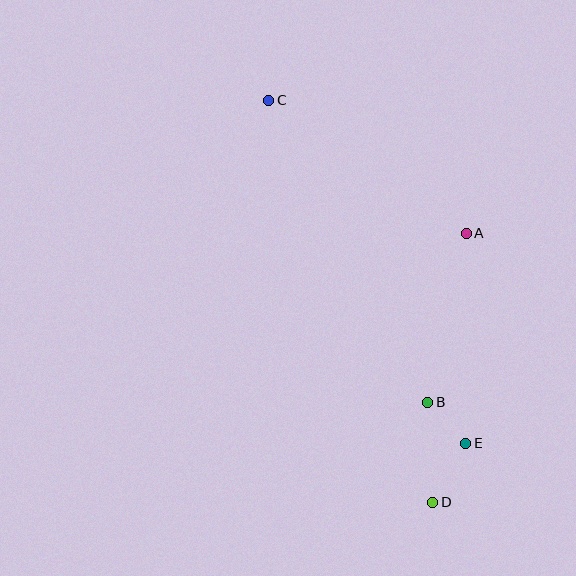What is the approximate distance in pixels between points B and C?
The distance between B and C is approximately 341 pixels.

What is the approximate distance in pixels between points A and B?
The distance between A and B is approximately 173 pixels.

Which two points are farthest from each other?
Points C and D are farthest from each other.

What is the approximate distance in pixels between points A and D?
The distance between A and D is approximately 271 pixels.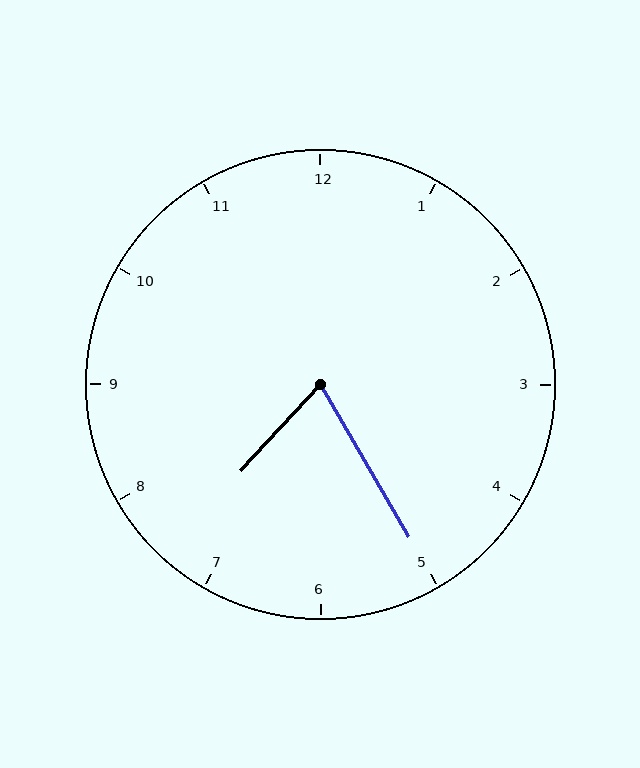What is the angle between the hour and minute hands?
Approximately 72 degrees.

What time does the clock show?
7:25.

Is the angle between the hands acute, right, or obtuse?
It is acute.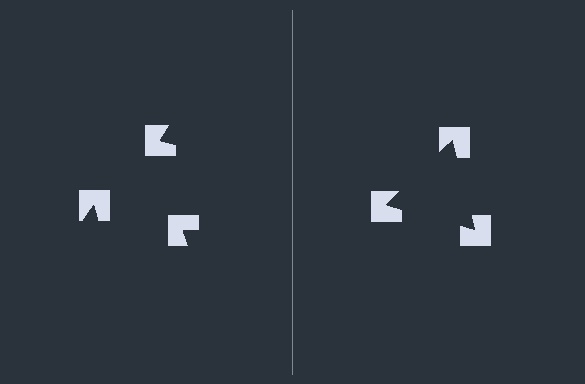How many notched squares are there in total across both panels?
6 — 3 on each side.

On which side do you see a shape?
An illusory triangle appears on the right side. On the left side the wedge cuts are rotated, so no coherent shape forms.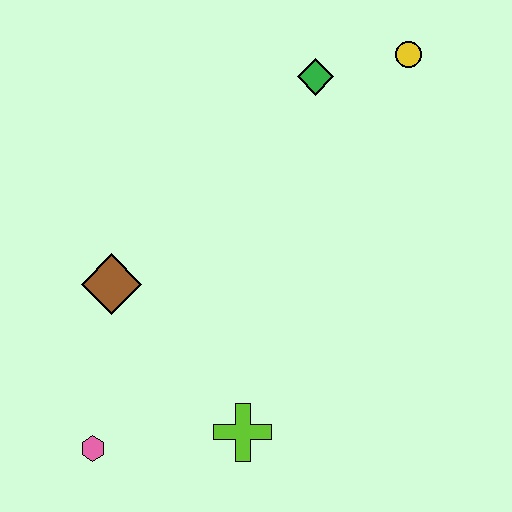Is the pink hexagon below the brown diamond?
Yes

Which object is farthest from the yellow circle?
The pink hexagon is farthest from the yellow circle.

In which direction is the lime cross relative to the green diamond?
The lime cross is below the green diamond.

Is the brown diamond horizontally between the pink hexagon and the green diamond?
Yes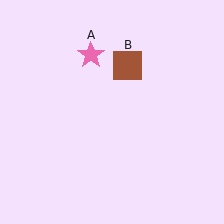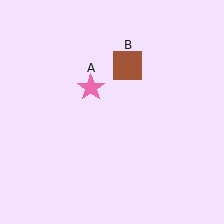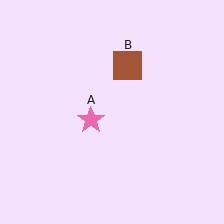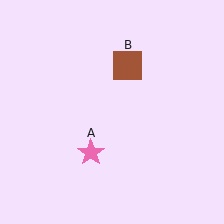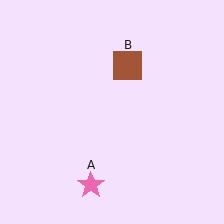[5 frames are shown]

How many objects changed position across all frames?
1 object changed position: pink star (object A).